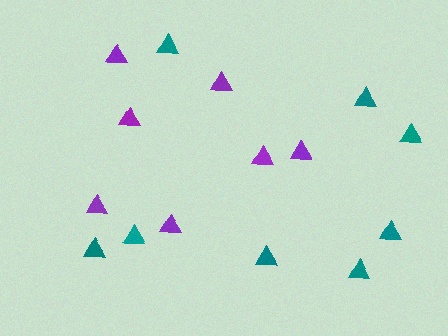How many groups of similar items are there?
There are 2 groups: one group of purple triangles (7) and one group of teal triangles (8).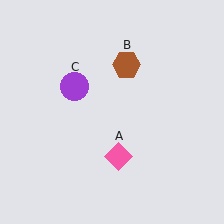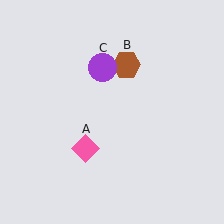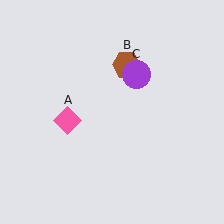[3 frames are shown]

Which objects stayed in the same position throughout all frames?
Brown hexagon (object B) remained stationary.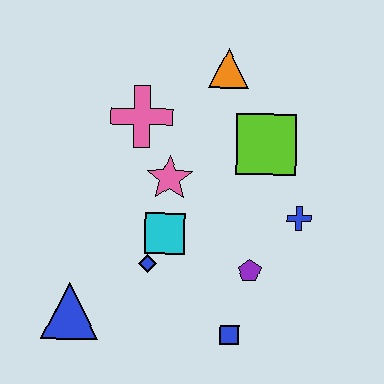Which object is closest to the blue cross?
The purple pentagon is closest to the blue cross.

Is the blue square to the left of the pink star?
No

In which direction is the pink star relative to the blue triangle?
The pink star is above the blue triangle.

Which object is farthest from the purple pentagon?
The orange triangle is farthest from the purple pentagon.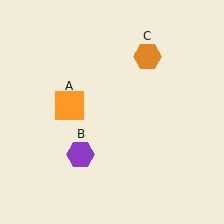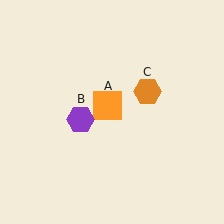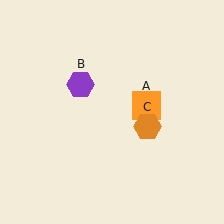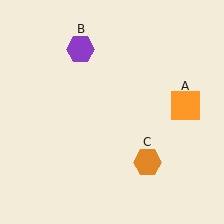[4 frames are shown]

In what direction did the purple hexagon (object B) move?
The purple hexagon (object B) moved up.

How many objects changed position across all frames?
3 objects changed position: orange square (object A), purple hexagon (object B), orange hexagon (object C).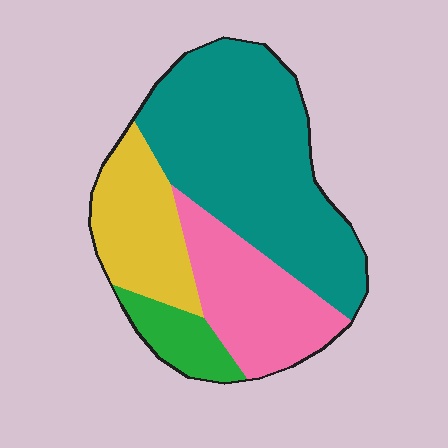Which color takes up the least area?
Green, at roughly 10%.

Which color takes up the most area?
Teal, at roughly 50%.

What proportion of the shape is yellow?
Yellow takes up less than a quarter of the shape.